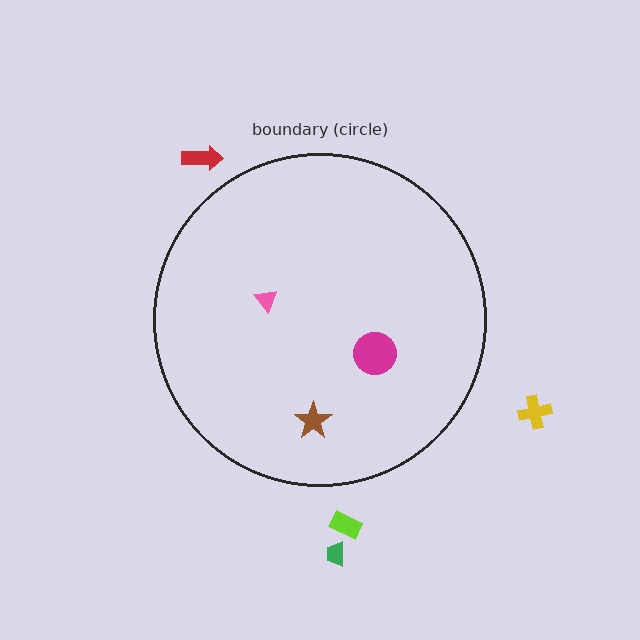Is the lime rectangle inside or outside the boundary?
Outside.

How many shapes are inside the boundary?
3 inside, 4 outside.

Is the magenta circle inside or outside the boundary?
Inside.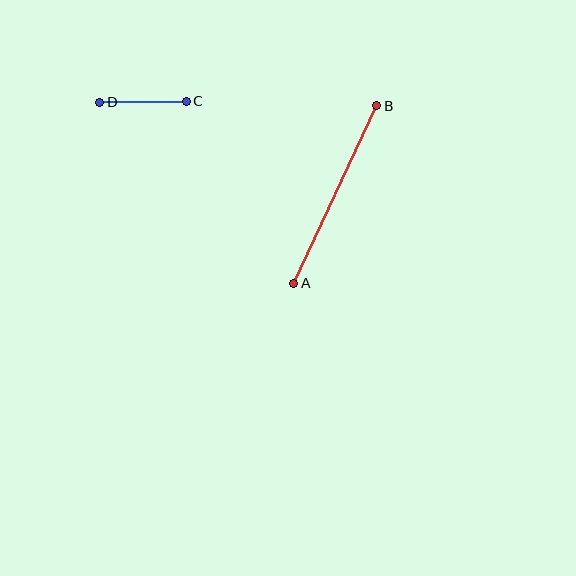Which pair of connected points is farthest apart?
Points A and B are farthest apart.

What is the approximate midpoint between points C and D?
The midpoint is at approximately (143, 102) pixels.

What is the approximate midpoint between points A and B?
The midpoint is at approximately (335, 194) pixels.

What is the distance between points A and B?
The distance is approximately 196 pixels.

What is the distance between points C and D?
The distance is approximately 86 pixels.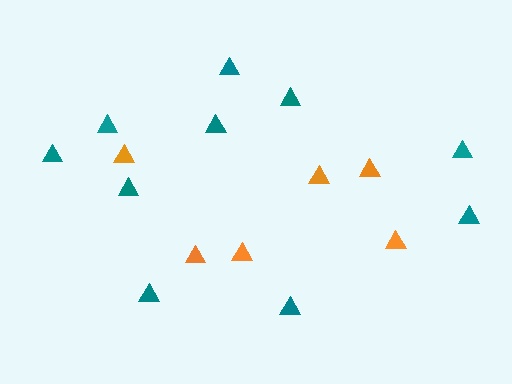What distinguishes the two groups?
There are 2 groups: one group of teal triangles (10) and one group of orange triangles (6).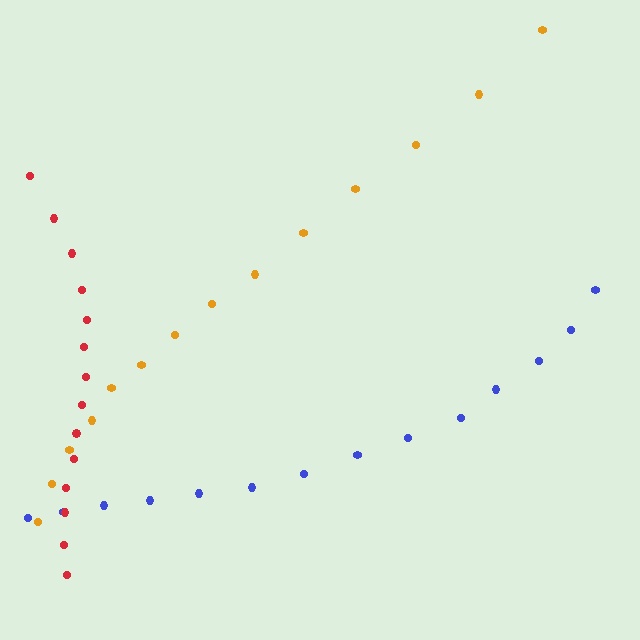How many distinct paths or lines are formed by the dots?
There are 3 distinct paths.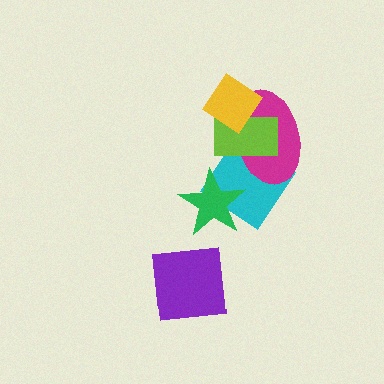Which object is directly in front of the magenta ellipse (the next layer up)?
The lime rectangle is directly in front of the magenta ellipse.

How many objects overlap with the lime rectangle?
3 objects overlap with the lime rectangle.